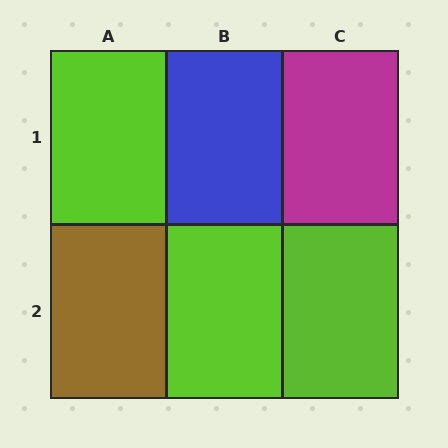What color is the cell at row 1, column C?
Magenta.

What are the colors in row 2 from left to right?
Brown, lime, lime.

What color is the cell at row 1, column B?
Blue.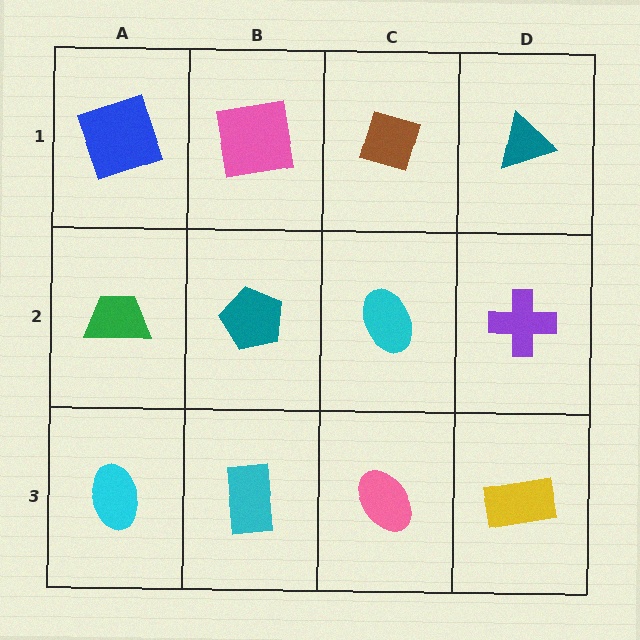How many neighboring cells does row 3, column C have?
3.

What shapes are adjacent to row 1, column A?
A green trapezoid (row 2, column A), a pink square (row 1, column B).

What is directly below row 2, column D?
A yellow rectangle.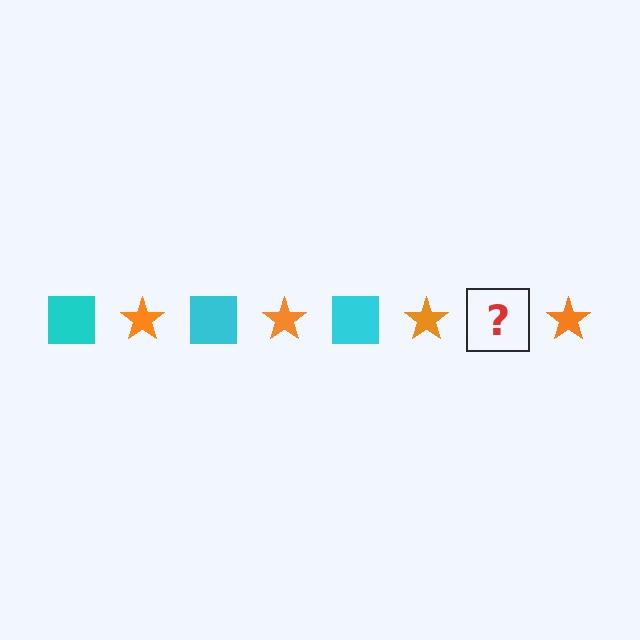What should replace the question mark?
The question mark should be replaced with a cyan square.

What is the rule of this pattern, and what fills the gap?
The rule is that the pattern alternates between cyan square and orange star. The gap should be filled with a cyan square.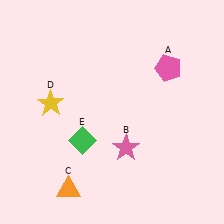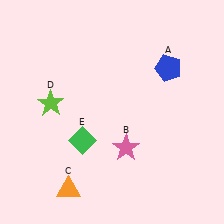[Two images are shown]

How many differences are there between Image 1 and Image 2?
There are 2 differences between the two images.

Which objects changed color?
A changed from pink to blue. D changed from yellow to lime.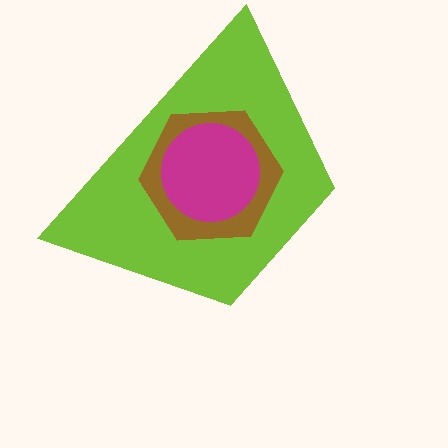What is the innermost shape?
The magenta circle.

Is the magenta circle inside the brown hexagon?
Yes.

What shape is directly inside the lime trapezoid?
The brown hexagon.